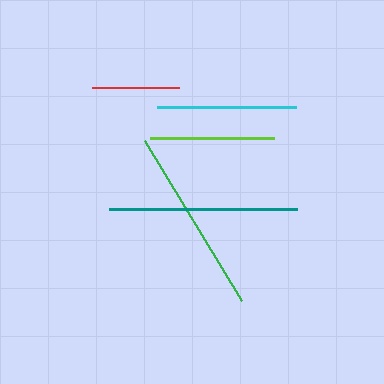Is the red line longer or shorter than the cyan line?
The cyan line is longer than the red line.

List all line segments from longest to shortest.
From longest to shortest: teal, green, cyan, lime, red.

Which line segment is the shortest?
The red line is the shortest at approximately 87 pixels.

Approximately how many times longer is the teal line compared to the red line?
The teal line is approximately 2.2 times the length of the red line.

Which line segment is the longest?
The teal line is the longest at approximately 188 pixels.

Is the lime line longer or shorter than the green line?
The green line is longer than the lime line.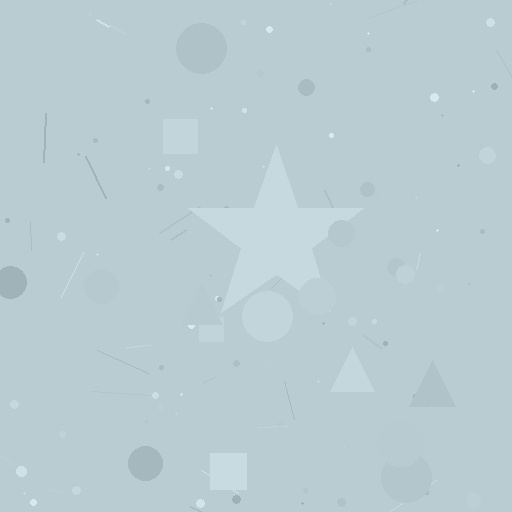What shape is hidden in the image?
A star is hidden in the image.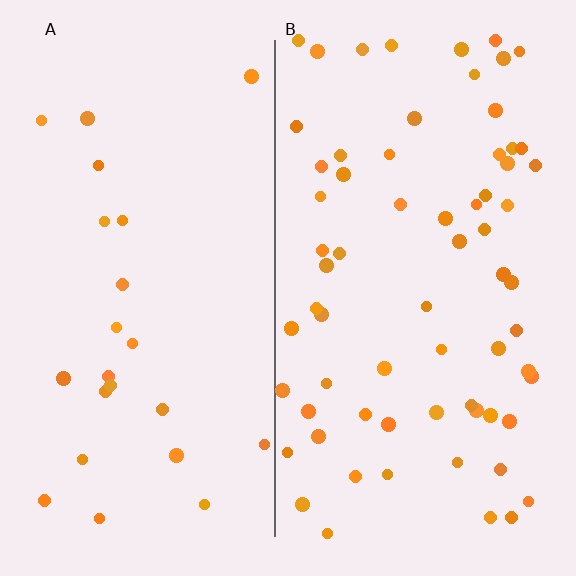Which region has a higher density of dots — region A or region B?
B (the right).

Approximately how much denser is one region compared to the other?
Approximately 2.9× — region B over region A.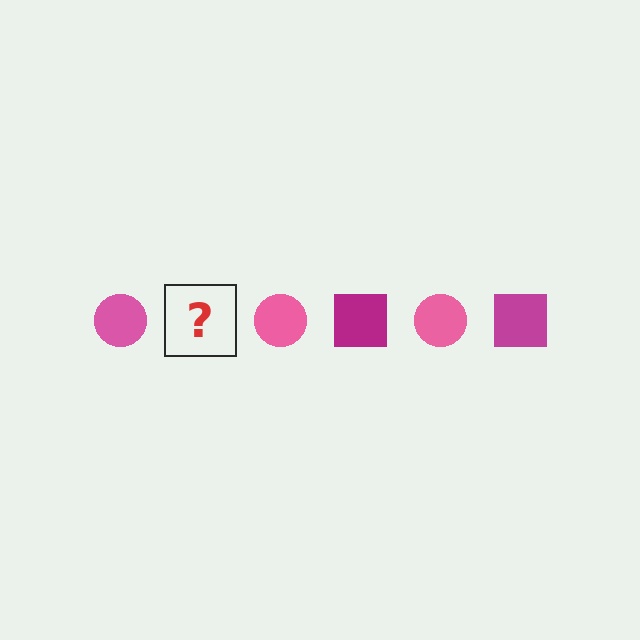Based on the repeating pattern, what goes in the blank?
The blank should be a magenta square.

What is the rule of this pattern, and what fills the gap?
The rule is that the pattern alternates between pink circle and magenta square. The gap should be filled with a magenta square.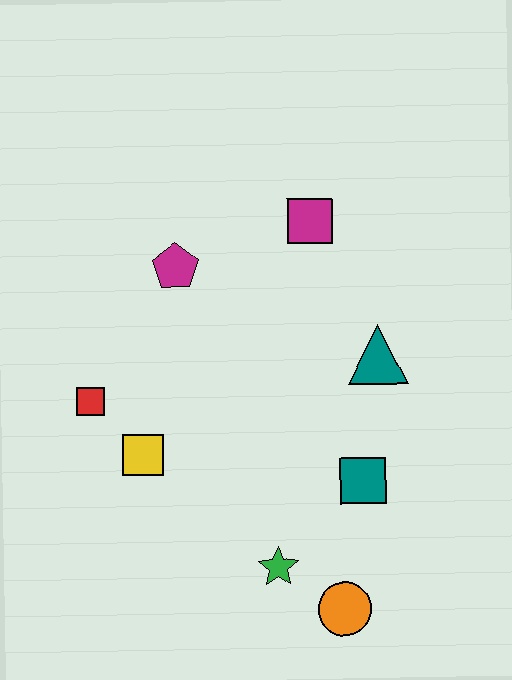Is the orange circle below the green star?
Yes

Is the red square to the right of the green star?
No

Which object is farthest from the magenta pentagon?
The orange circle is farthest from the magenta pentagon.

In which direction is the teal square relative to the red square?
The teal square is to the right of the red square.